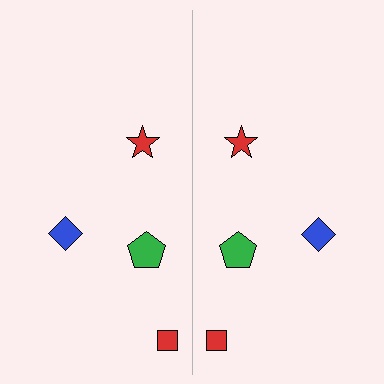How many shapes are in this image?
There are 8 shapes in this image.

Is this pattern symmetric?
Yes, this pattern has bilateral (reflection) symmetry.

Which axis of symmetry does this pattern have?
The pattern has a vertical axis of symmetry running through the center of the image.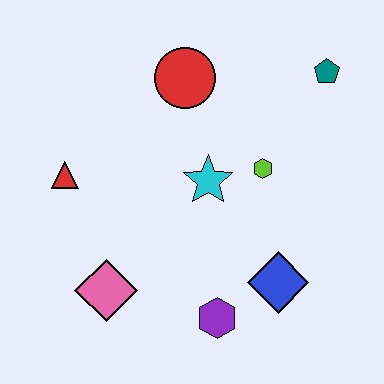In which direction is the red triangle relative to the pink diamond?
The red triangle is above the pink diamond.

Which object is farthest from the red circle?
The purple hexagon is farthest from the red circle.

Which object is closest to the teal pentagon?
The lime hexagon is closest to the teal pentagon.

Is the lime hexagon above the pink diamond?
Yes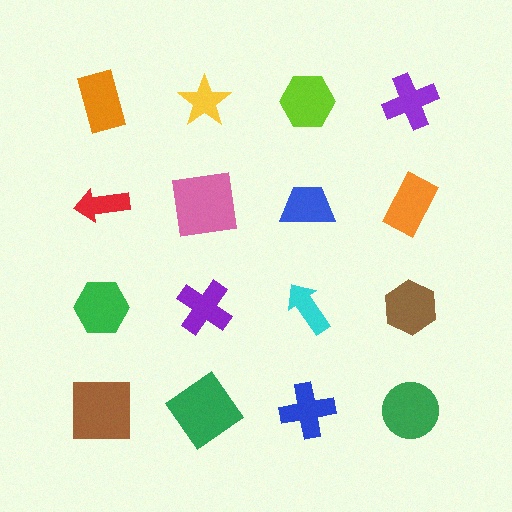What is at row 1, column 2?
A yellow star.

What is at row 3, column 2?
A purple cross.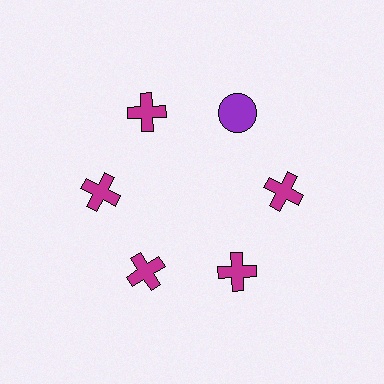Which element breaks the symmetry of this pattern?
The purple circle at roughly the 1 o'clock position breaks the symmetry. All other shapes are magenta crosses.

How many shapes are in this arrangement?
There are 6 shapes arranged in a ring pattern.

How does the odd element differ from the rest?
It differs in both color (purple instead of magenta) and shape (circle instead of cross).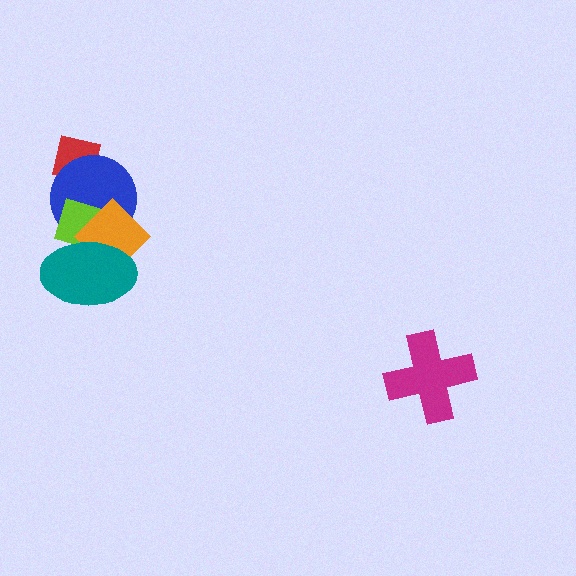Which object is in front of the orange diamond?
The teal ellipse is in front of the orange diamond.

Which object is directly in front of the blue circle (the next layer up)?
The lime diamond is directly in front of the blue circle.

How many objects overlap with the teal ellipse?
3 objects overlap with the teal ellipse.